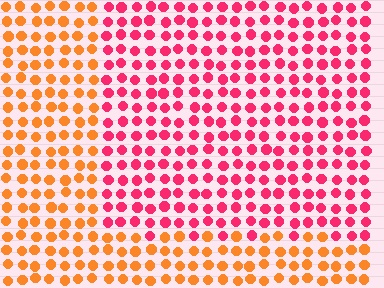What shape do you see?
I see a rectangle.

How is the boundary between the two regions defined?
The boundary is defined purely by a slight shift in hue (about 47 degrees). Spacing, size, and orientation are identical on both sides.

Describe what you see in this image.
The image is filled with small orange elements in a uniform arrangement. A rectangle-shaped region is visible where the elements are tinted to a slightly different hue, forming a subtle color boundary.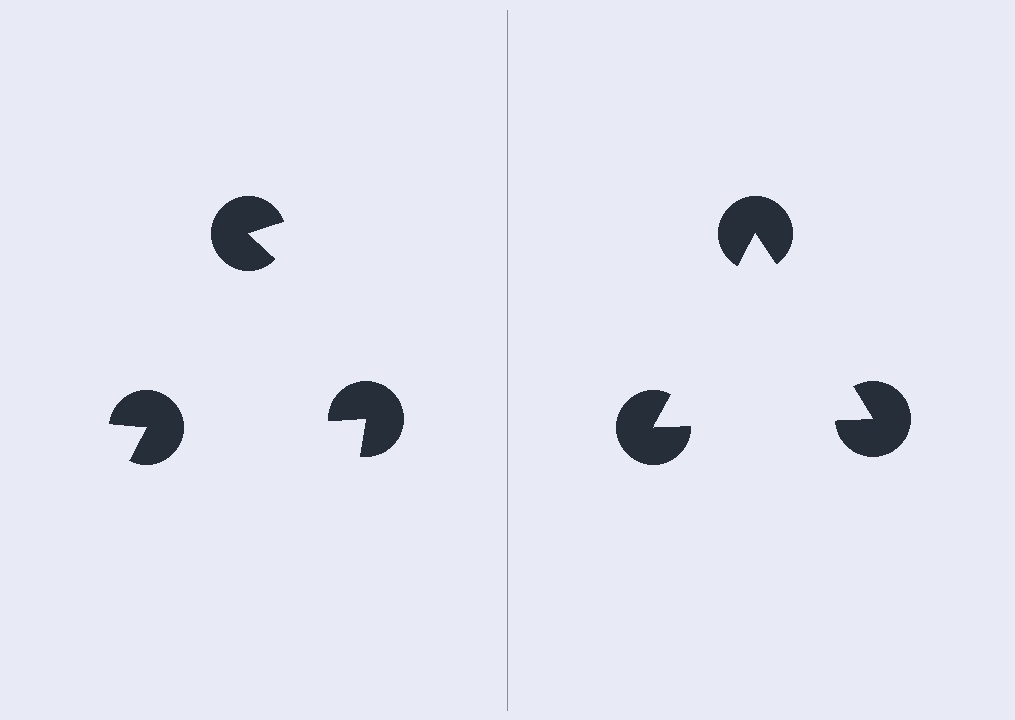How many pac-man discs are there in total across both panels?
6 — 3 on each side.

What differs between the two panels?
The pac-man discs are positioned identically on both sides; only the wedge orientations differ. On the right they align to a triangle; on the left they are misaligned.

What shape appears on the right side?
An illusory triangle.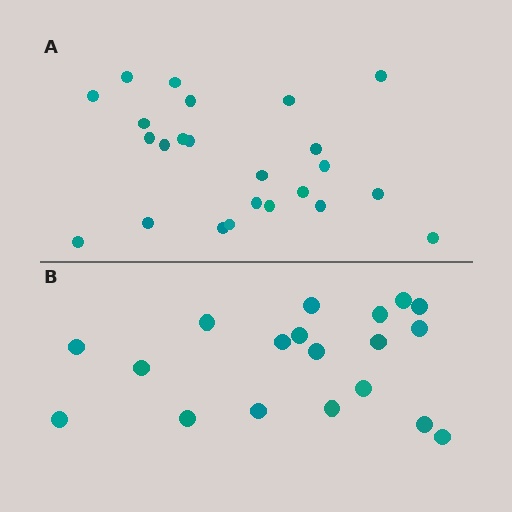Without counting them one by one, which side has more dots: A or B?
Region A (the top region) has more dots.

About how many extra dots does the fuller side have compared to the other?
Region A has about 5 more dots than region B.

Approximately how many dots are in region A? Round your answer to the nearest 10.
About 20 dots. (The exact count is 24, which rounds to 20.)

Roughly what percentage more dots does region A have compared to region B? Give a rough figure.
About 25% more.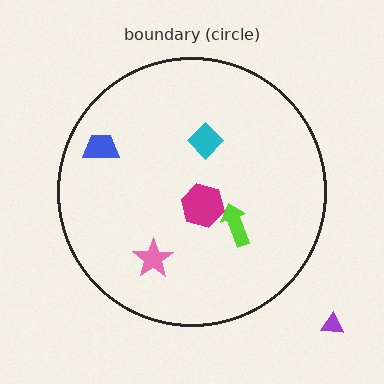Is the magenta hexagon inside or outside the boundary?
Inside.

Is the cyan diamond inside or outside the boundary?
Inside.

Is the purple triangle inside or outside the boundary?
Outside.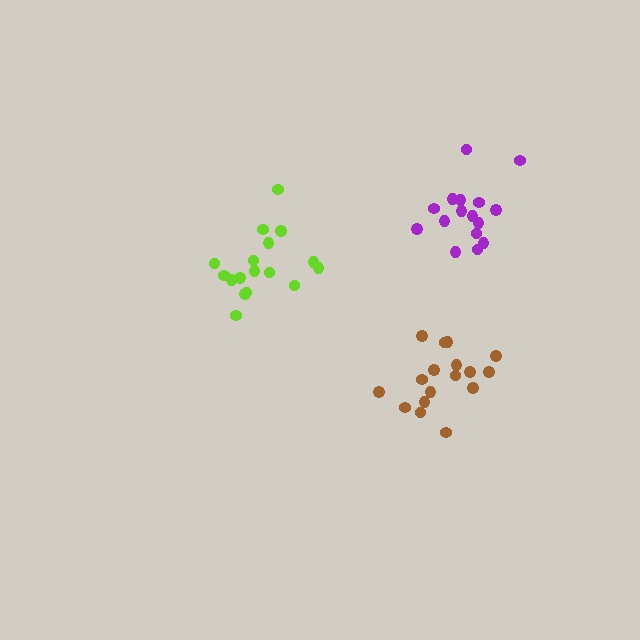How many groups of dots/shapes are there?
There are 3 groups.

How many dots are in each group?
Group 1: 16 dots, Group 2: 17 dots, Group 3: 17 dots (50 total).